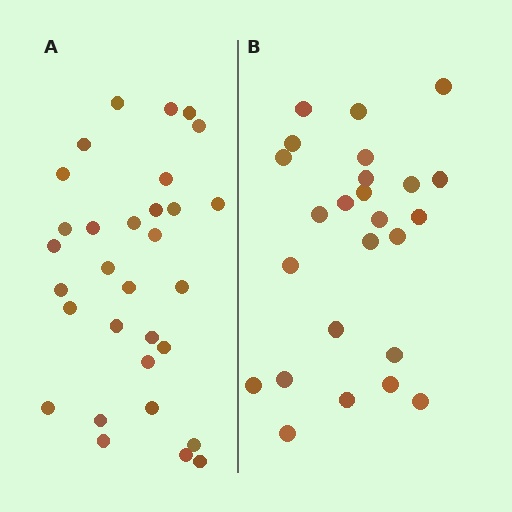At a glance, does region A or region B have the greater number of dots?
Region A (the left region) has more dots.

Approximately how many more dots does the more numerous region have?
Region A has about 6 more dots than region B.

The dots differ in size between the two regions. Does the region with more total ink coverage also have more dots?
No. Region B has more total ink coverage because its dots are larger, but region A actually contains more individual dots. Total area can be misleading — the number of items is what matters here.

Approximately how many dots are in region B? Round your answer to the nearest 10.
About 20 dots. (The exact count is 25, which rounds to 20.)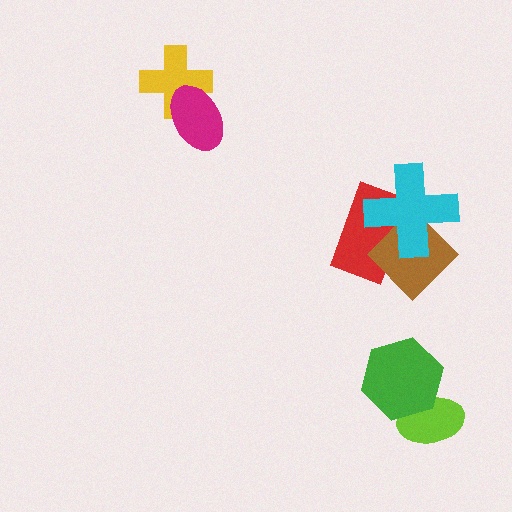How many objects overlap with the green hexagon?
1 object overlaps with the green hexagon.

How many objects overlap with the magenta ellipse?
1 object overlaps with the magenta ellipse.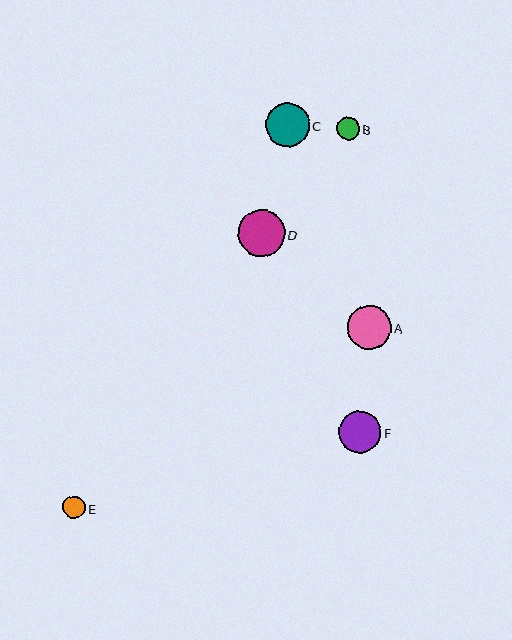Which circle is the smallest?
Circle E is the smallest with a size of approximately 22 pixels.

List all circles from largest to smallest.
From largest to smallest: D, C, A, F, B, E.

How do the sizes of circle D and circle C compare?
Circle D and circle C are approximately the same size.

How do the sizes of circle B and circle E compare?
Circle B and circle E are approximately the same size.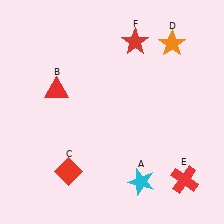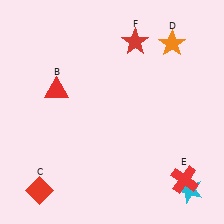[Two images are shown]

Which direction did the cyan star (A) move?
The cyan star (A) moved right.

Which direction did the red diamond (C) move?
The red diamond (C) moved left.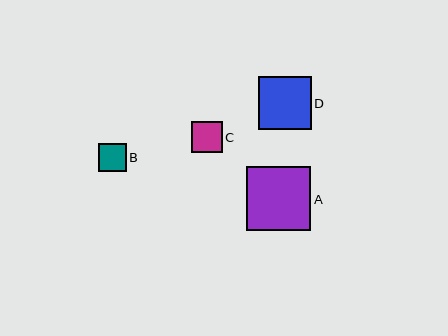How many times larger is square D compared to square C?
Square D is approximately 1.7 times the size of square C.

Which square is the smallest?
Square B is the smallest with a size of approximately 28 pixels.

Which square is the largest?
Square A is the largest with a size of approximately 64 pixels.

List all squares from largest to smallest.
From largest to smallest: A, D, C, B.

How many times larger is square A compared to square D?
Square A is approximately 1.2 times the size of square D.